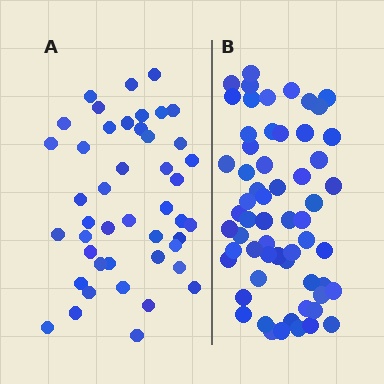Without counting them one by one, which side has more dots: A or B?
Region B (the right region) has more dots.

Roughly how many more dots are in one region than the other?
Region B has approximately 15 more dots than region A.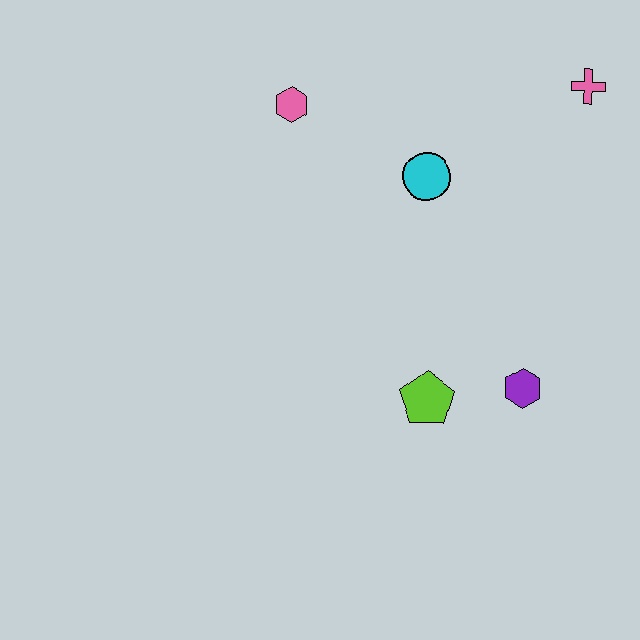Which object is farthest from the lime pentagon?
The pink cross is farthest from the lime pentagon.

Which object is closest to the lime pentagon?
The purple hexagon is closest to the lime pentagon.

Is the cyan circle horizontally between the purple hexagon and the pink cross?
No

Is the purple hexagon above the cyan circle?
No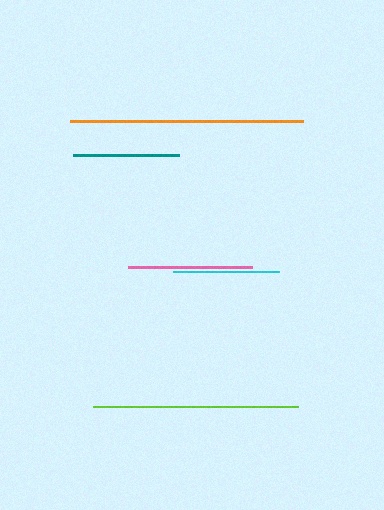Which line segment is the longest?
The orange line is the longest at approximately 233 pixels.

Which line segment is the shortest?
The cyan line is the shortest at approximately 106 pixels.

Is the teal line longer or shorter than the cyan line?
The teal line is longer than the cyan line.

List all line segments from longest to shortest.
From longest to shortest: orange, lime, pink, teal, cyan.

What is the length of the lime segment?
The lime segment is approximately 204 pixels long.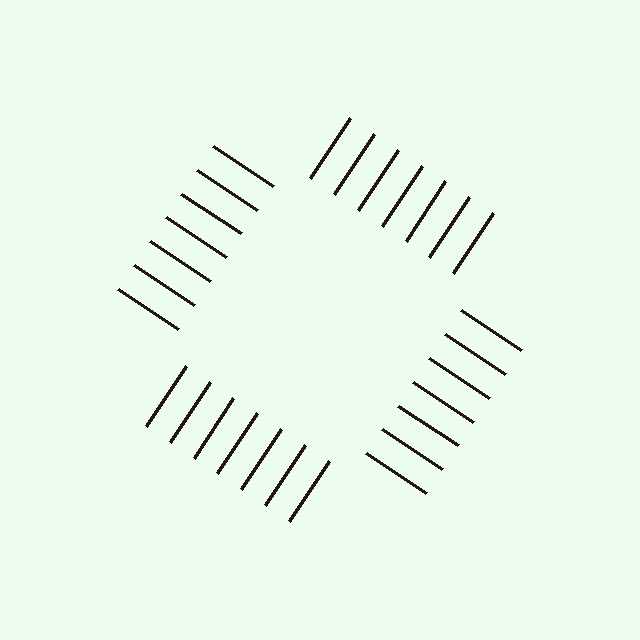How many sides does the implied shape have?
4 sides — the line-ends trace a square.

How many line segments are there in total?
28 — 7 along each of the 4 edges.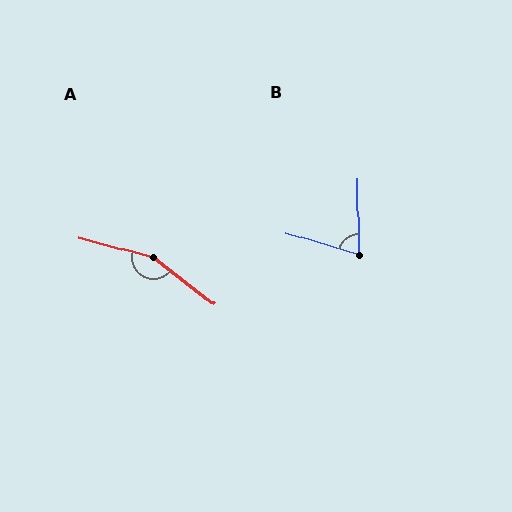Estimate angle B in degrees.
Approximately 72 degrees.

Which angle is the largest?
A, at approximately 157 degrees.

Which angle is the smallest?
B, at approximately 72 degrees.